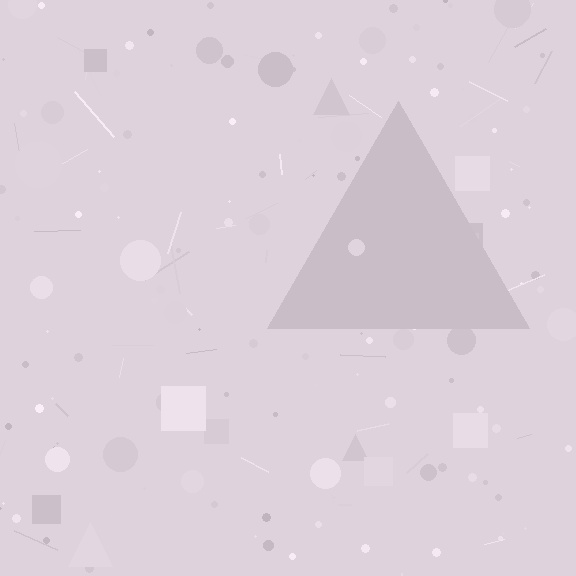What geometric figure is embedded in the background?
A triangle is embedded in the background.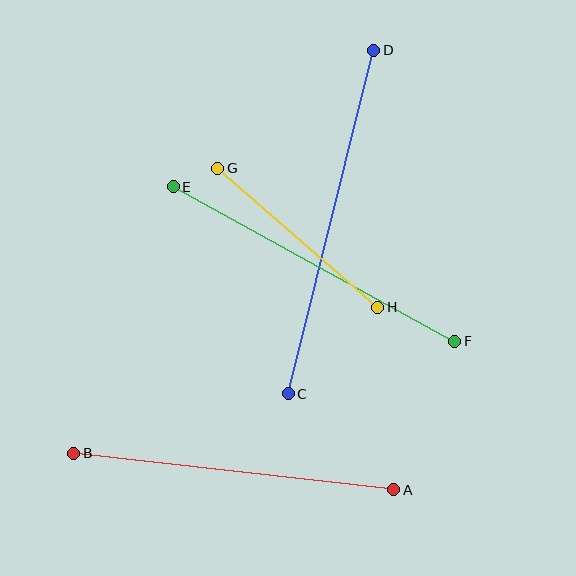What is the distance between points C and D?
The distance is approximately 354 pixels.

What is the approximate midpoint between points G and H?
The midpoint is at approximately (298, 238) pixels.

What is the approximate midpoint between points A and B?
The midpoint is at approximately (234, 471) pixels.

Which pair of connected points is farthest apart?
Points C and D are farthest apart.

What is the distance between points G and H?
The distance is approximately 212 pixels.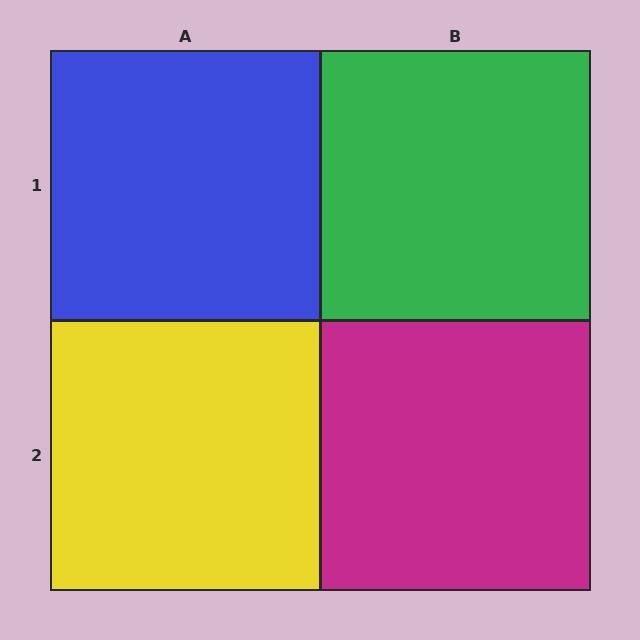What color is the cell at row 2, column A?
Yellow.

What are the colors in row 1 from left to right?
Blue, green.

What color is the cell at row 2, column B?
Magenta.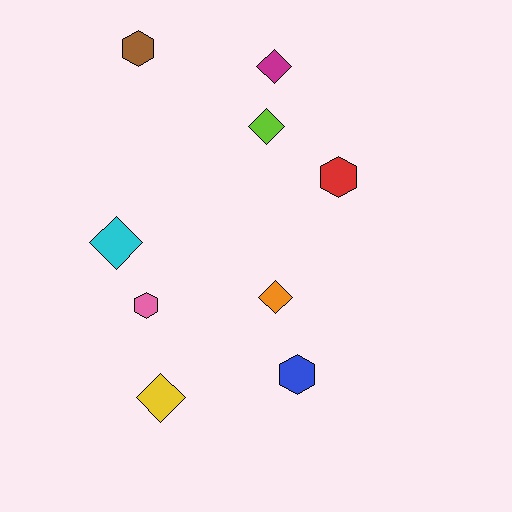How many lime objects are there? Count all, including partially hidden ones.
There is 1 lime object.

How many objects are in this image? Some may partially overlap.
There are 9 objects.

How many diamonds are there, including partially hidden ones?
There are 5 diamonds.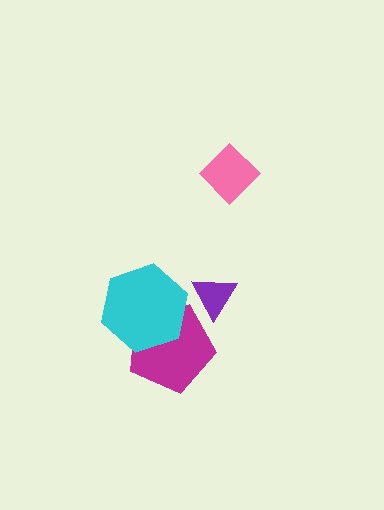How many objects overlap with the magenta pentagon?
1 object overlaps with the magenta pentagon.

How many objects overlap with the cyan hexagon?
1 object overlaps with the cyan hexagon.